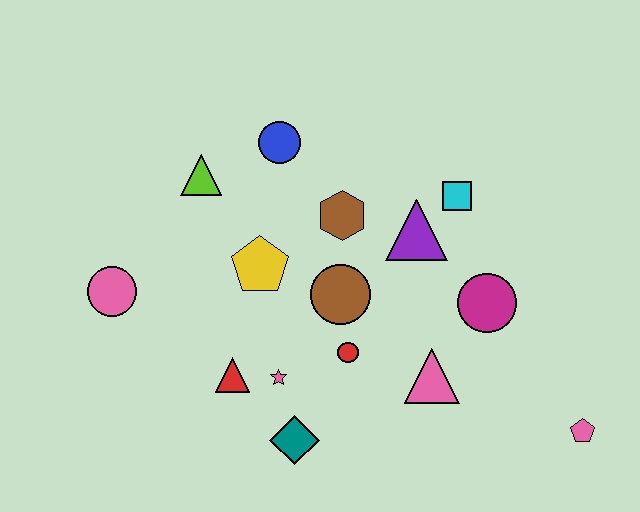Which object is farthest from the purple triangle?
The pink circle is farthest from the purple triangle.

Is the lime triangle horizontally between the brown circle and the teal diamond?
No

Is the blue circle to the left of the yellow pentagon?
No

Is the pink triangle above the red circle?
No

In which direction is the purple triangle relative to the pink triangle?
The purple triangle is above the pink triangle.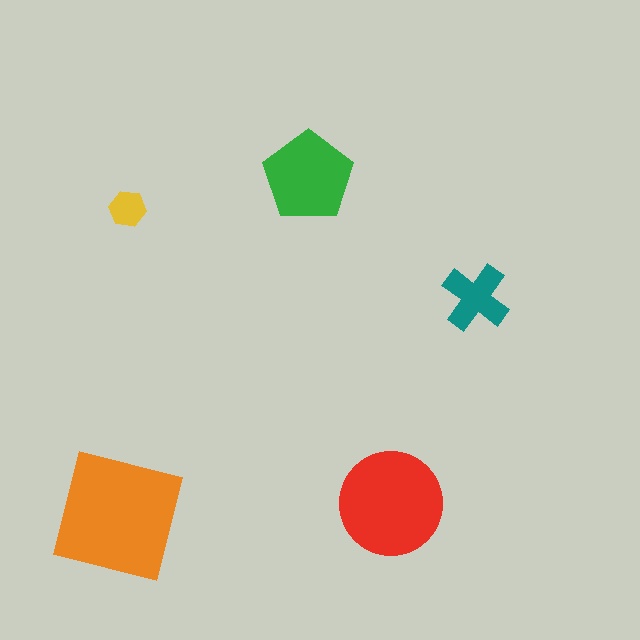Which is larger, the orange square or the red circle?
The orange square.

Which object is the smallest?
The yellow hexagon.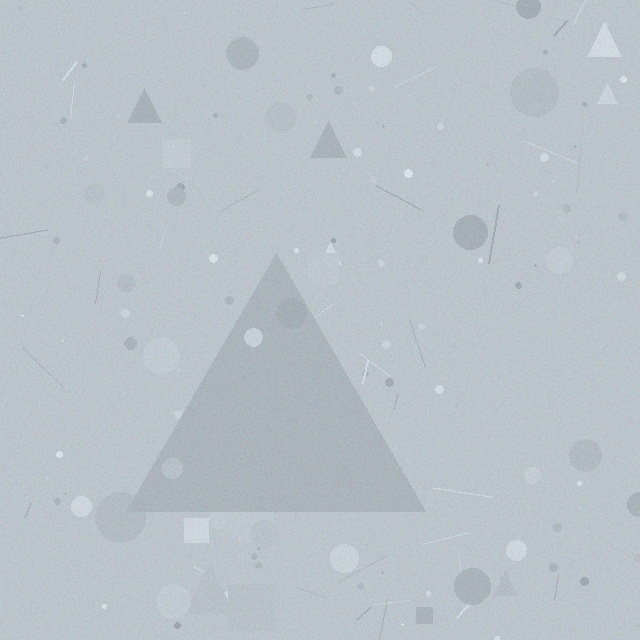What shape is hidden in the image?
A triangle is hidden in the image.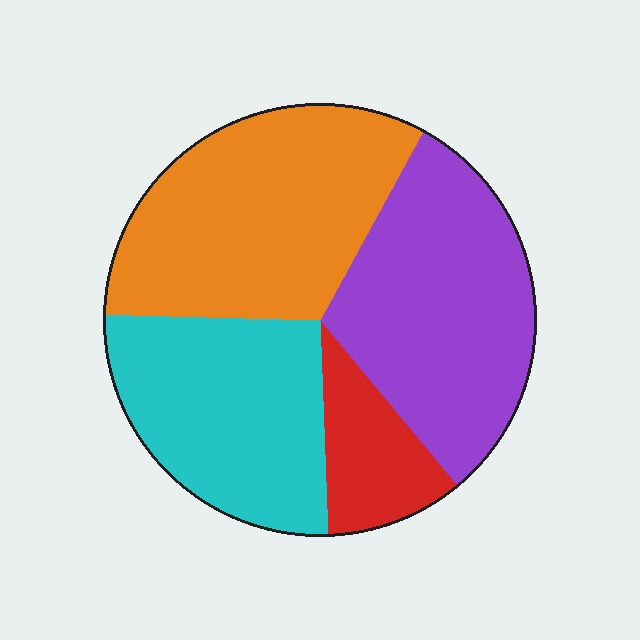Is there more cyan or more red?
Cyan.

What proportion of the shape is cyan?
Cyan takes up about one quarter (1/4) of the shape.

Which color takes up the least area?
Red, at roughly 10%.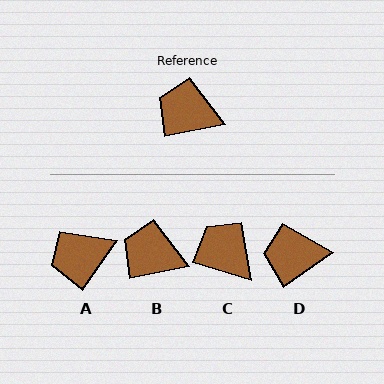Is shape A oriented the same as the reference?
No, it is off by about 43 degrees.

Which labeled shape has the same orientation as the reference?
B.